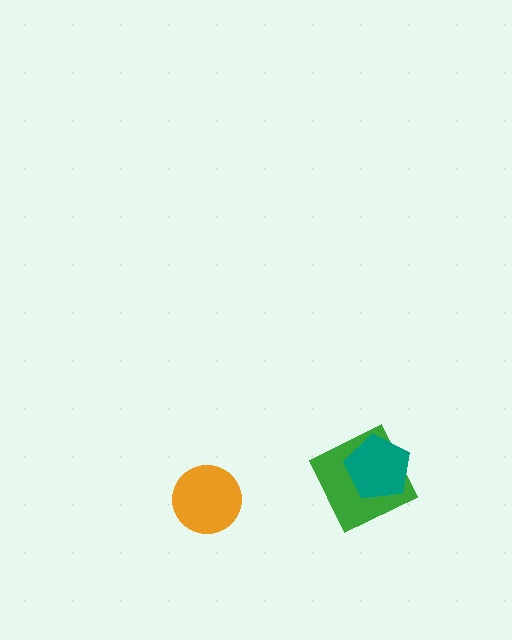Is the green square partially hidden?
Yes, it is partially covered by another shape.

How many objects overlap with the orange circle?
0 objects overlap with the orange circle.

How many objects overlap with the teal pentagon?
1 object overlaps with the teal pentagon.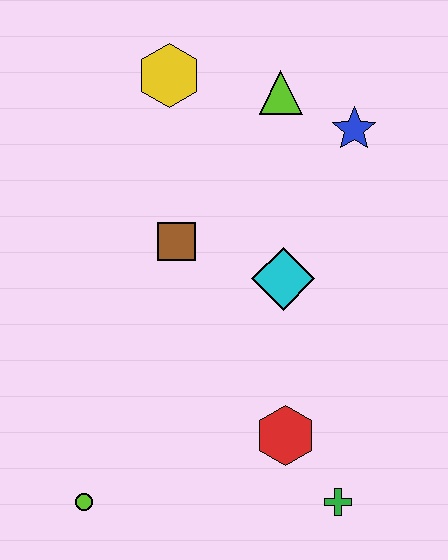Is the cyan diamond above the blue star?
No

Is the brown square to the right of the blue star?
No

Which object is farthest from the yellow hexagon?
The green cross is farthest from the yellow hexagon.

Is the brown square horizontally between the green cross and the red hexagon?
No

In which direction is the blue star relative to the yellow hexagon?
The blue star is to the right of the yellow hexagon.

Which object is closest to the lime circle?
The red hexagon is closest to the lime circle.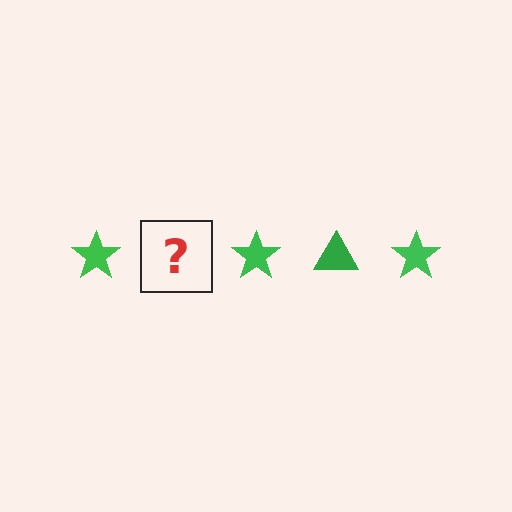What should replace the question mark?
The question mark should be replaced with a green triangle.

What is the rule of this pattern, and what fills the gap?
The rule is that the pattern cycles through star, triangle shapes in green. The gap should be filled with a green triangle.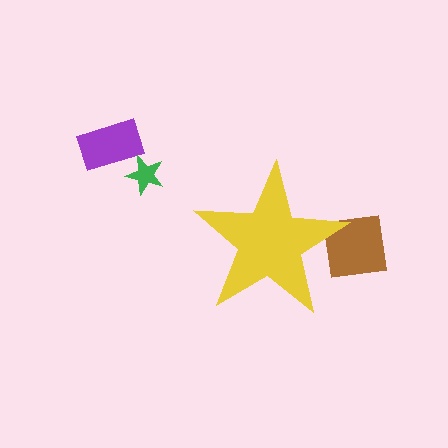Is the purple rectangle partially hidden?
No, the purple rectangle is fully visible.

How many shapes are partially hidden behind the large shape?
1 shape is partially hidden.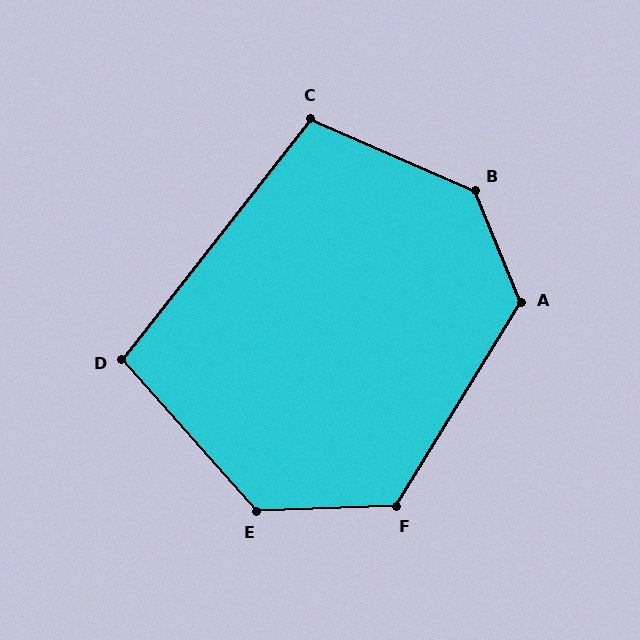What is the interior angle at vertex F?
Approximately 123 degrees (obtuse).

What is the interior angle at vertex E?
Approximately 130 degrees (obtuse).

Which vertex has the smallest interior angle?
D, at approximately 100 degrees.